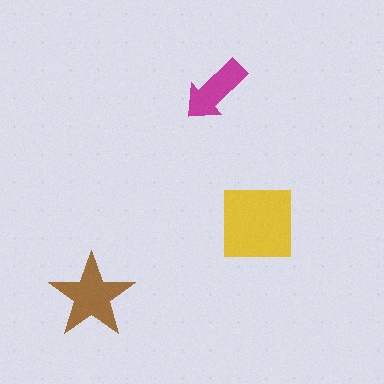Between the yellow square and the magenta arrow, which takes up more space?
The yellow square.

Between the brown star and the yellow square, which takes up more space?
The yellow square.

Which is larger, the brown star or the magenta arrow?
The brown star.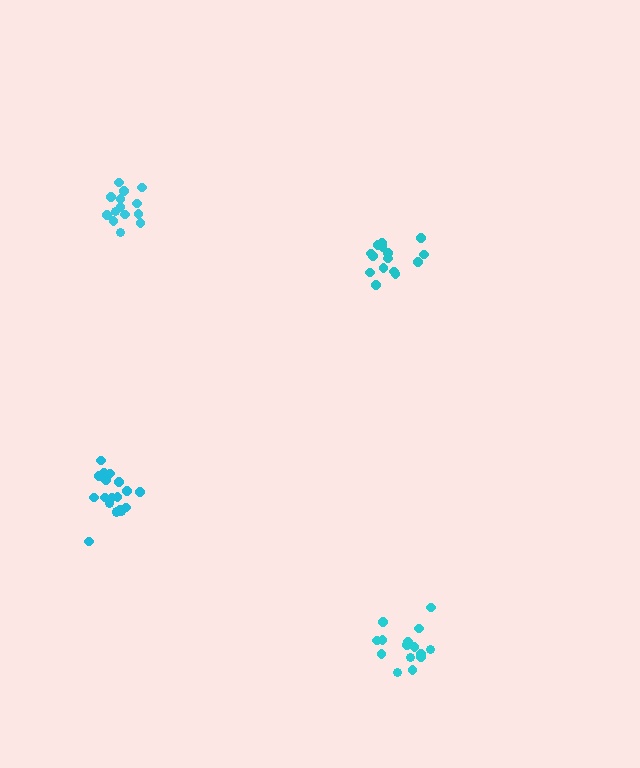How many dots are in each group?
Group 1: 19 dots, Group 2: 15 dots, Group 3: 14 dots, Group 4: 15 dots (63 total).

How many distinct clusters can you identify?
There are 4 distinct clusters.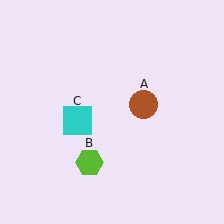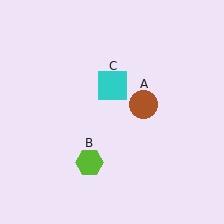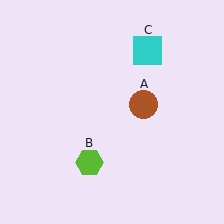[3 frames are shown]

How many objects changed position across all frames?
1 object changed position: cyan square (object C).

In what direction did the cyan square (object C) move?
The cyan square (object C) moved up and to the right.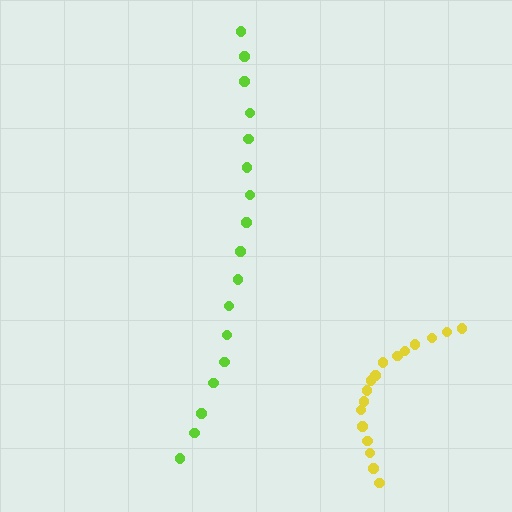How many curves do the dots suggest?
There are 2 distinct paths.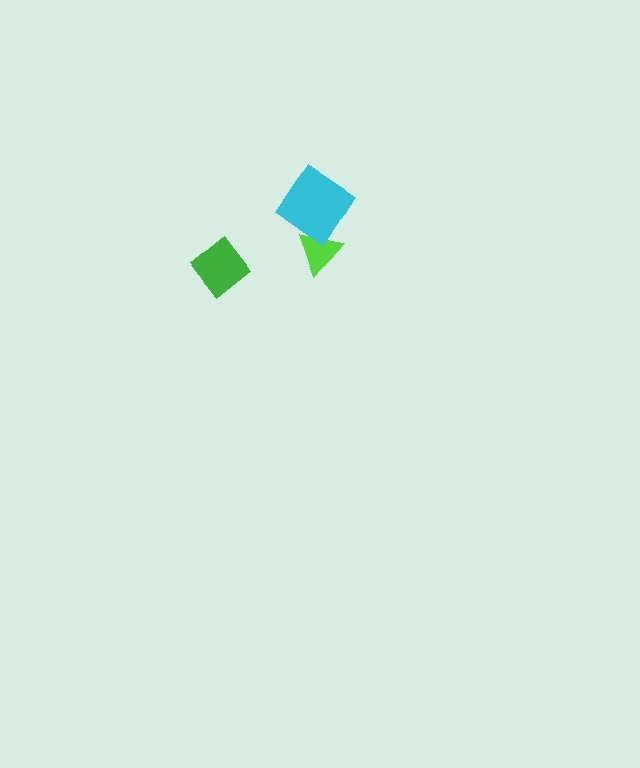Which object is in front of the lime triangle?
The cyan diamond is in front of the lime triangle.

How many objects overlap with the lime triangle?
1 object overlaps with the lime triangle.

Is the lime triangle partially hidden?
Yes, it is partially covered by another shape.